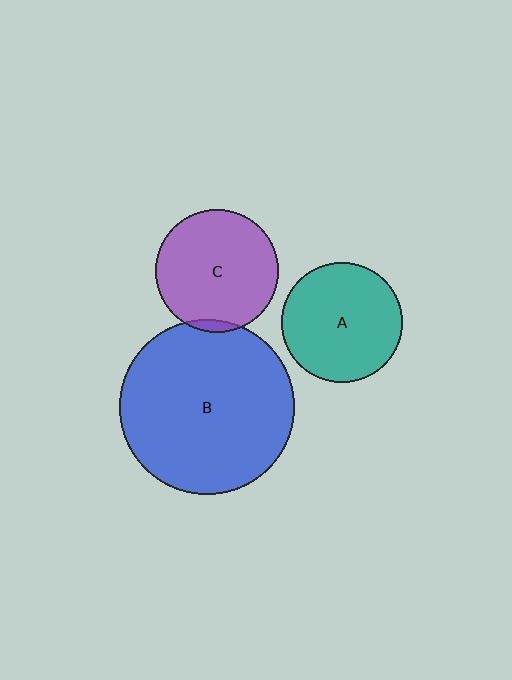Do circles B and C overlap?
Yes.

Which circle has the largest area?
Circle B (blue).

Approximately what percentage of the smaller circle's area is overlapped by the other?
Approximately 5%.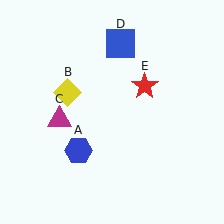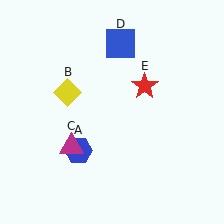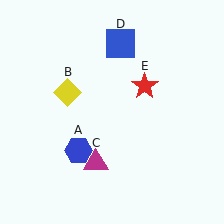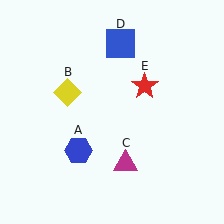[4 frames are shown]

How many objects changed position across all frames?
1 object changed position: magenta triangle (object C).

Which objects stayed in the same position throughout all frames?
Blue hexagon (object A) and yellow diamond (object B) and blue square (object D) and red star (object E) remained stationary.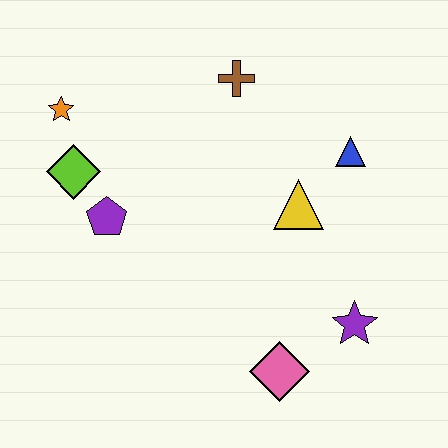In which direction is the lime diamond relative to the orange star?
The lime diamond is below the orange star.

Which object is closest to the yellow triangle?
The blue triangle is closest to the yellow triangle.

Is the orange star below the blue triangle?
No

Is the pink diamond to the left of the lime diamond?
No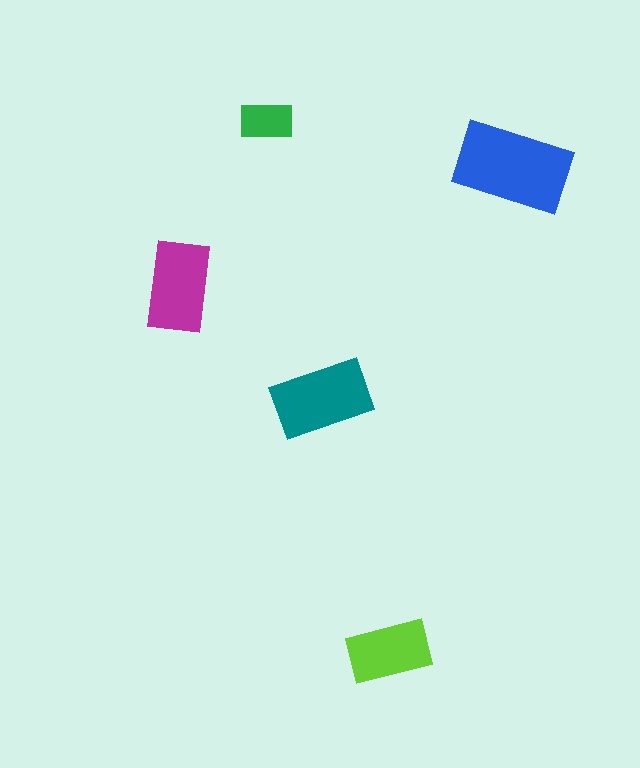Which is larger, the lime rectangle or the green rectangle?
The lime one.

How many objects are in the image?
There are 5 objects in the image.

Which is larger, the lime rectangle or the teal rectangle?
The teal one.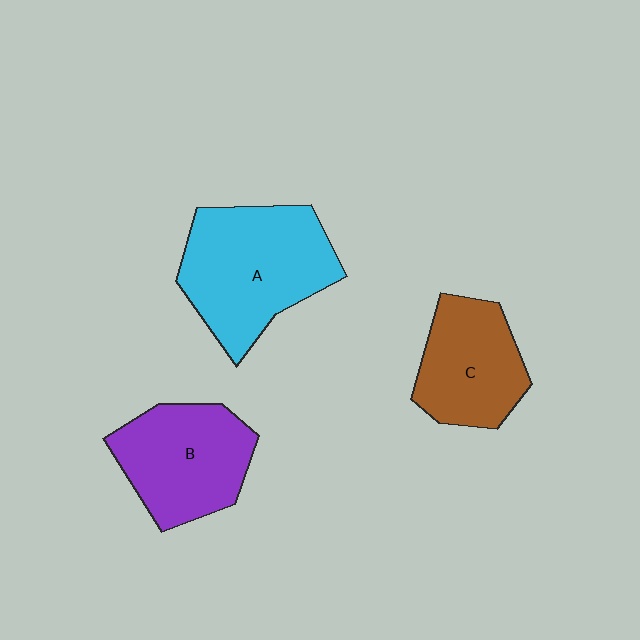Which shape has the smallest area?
Shape C (brown).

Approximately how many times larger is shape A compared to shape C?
Approximately 1.4 times.